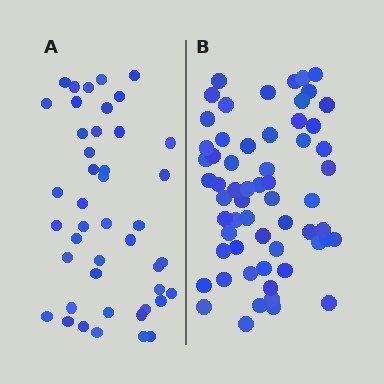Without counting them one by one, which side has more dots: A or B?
Region B (the right region) has more dots.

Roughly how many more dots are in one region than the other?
Region B has approximately 15 more dots than region A.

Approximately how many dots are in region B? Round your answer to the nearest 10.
About 60 dots.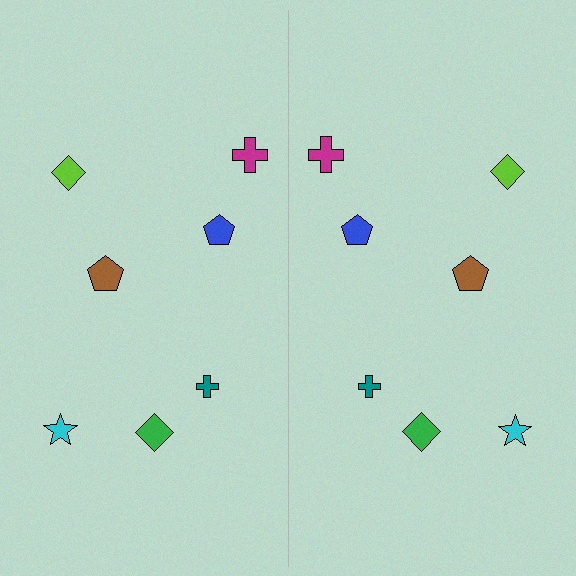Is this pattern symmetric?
Yes, this pattern has bilateral (reflection) symmetry.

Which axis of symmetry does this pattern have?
The pattern has a vertical axis of symmetry running through the center of the image.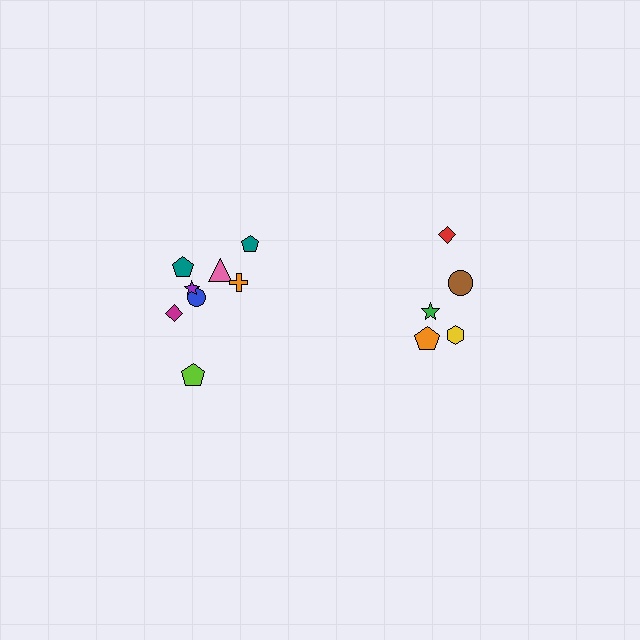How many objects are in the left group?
There are 8 objects.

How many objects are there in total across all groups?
There are 13 objects.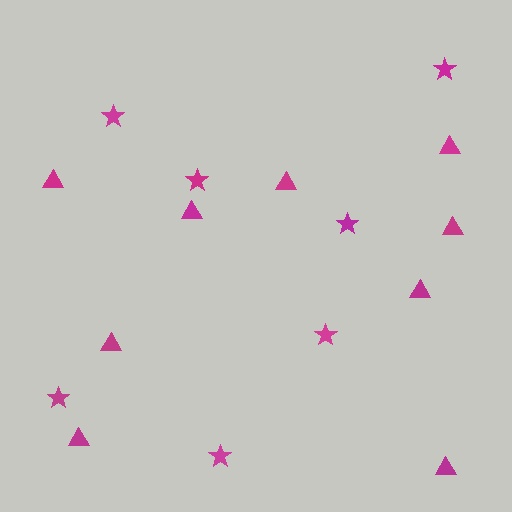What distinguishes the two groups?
There are 2 groups: one group of stars (7) and one group of triangles (9).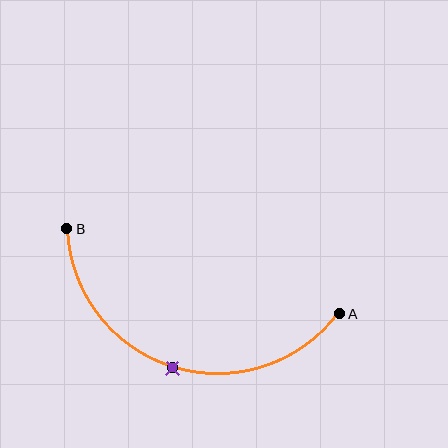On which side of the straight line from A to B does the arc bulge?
The arc bulges below the straight line connecting A and B.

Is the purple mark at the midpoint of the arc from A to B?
Yes. The purple mark lies on the arc at equal arc-length from both A and B — it is the arc midpoint.